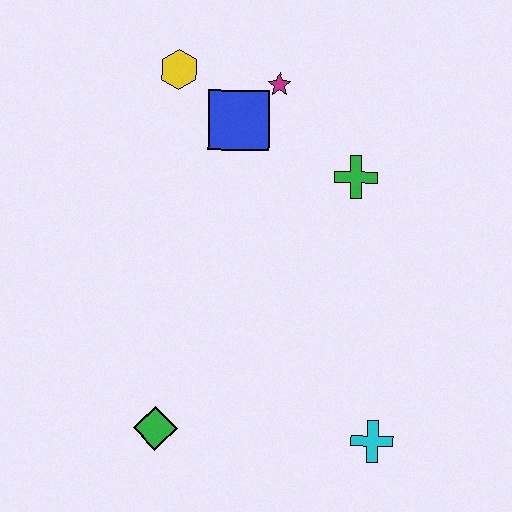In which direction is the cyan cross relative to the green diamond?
The cyan cross is to the right of the green diamond.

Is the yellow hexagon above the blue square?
Yes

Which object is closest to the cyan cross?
The green diamond is closest to the cyan cross.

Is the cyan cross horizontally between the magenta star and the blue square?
No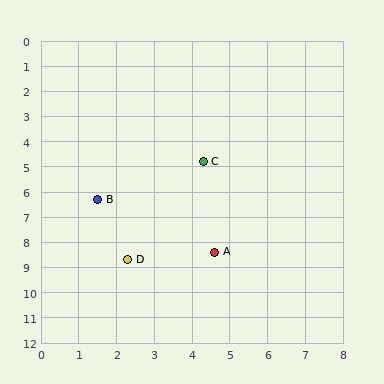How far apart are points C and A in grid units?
Points C and A are about 3.6 grid units apart.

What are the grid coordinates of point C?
Point C is at approximately (4.3, 4.8).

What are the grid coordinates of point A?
Point A is at approximately (4.6, 8.4).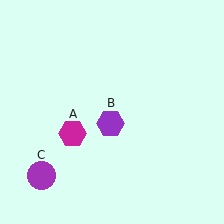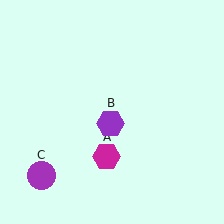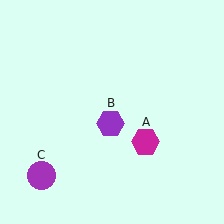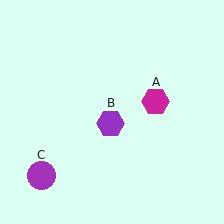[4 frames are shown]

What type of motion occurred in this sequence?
The magenta hexagon (object A) rotated counterclockwise around the center of the scene.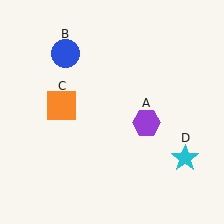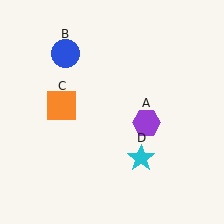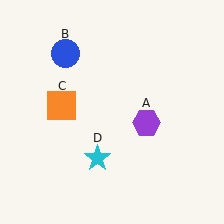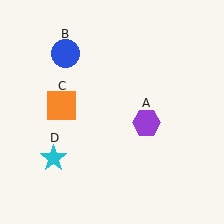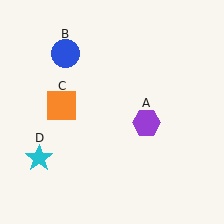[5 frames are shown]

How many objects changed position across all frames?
1 object changed position: cyan star (object D).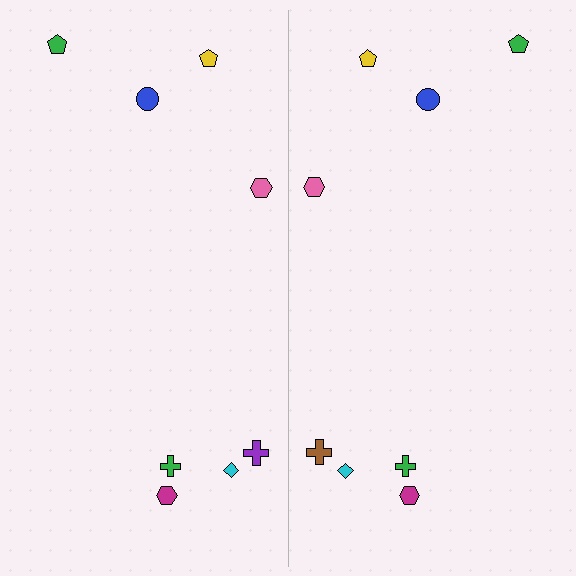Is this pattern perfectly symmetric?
No, the pattern is not perfectly symmetric. The brown cross on the right side breaks the symmetry — its mirror counterpart is purple.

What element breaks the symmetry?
The brown cross on the right side breaks the symmetry — its mirror counterpart is purple.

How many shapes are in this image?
There are 16 shapes in this image.